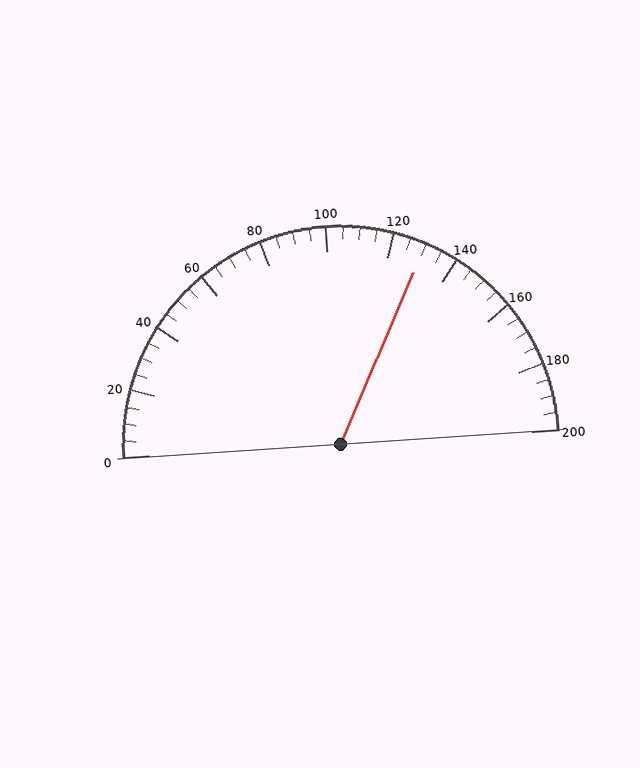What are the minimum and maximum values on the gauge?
The gauge ranges from 0 to 200.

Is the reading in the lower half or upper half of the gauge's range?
The reading is in the upper half of the range (0 to 200).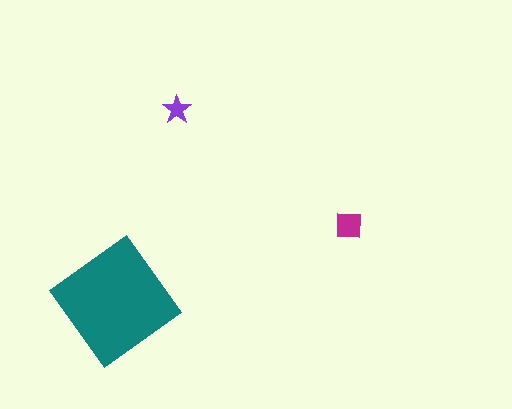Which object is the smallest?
The purple star.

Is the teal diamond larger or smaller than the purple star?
Larger.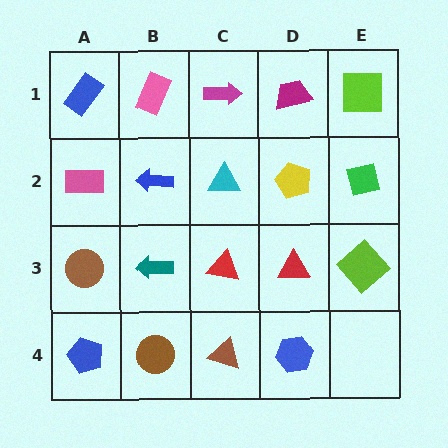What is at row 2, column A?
A pink rectangle.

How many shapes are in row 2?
5 shapes.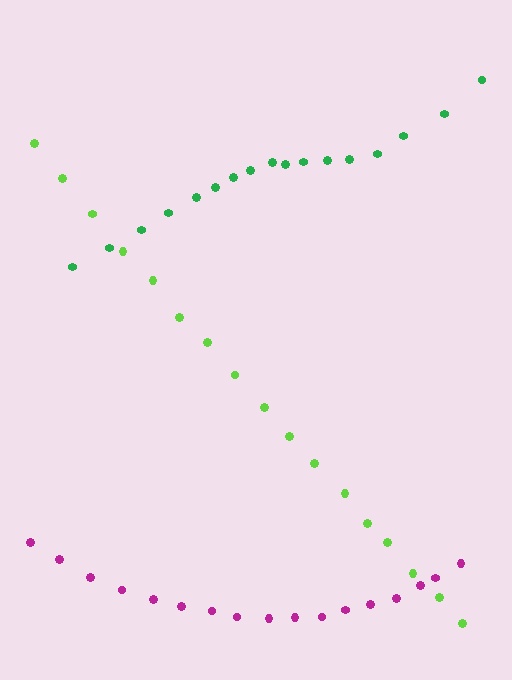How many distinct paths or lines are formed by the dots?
There are 3 distinct paths.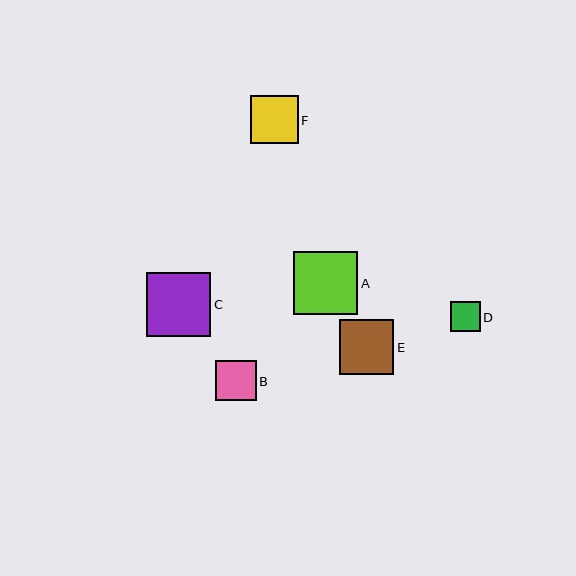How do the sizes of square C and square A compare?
Square C and square A are approximately the same size.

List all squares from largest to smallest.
From largest to smallest: C, A, E, F, B, D.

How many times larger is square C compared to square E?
Square C is approximately 1.2 times the size of square E.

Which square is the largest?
Square C is the largest with a size of approximately 64 pixels.